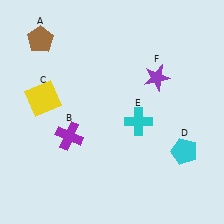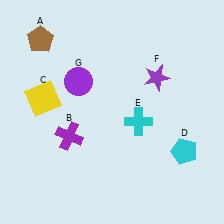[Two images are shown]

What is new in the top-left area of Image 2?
A purple circle (G) was added in the top-left area of Image 2.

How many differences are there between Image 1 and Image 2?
There is 1 difference between the two images.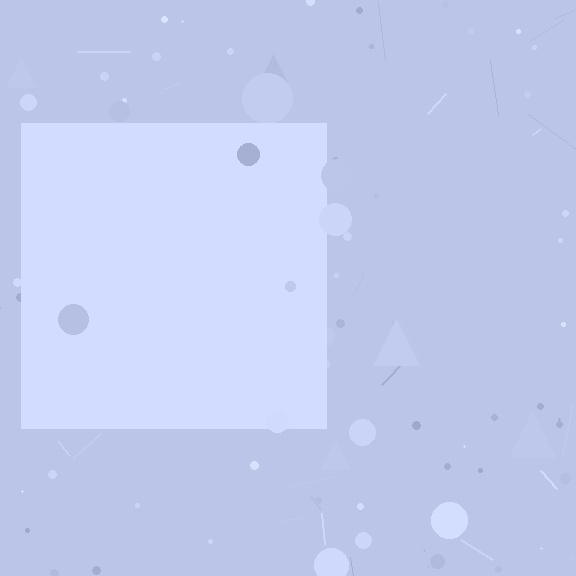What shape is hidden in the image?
A square is hidden in the image.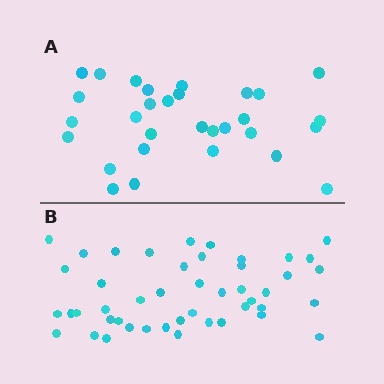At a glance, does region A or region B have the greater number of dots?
Region B (the bottom region) has more dots.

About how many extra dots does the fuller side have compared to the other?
Region B has approximately 15 more dots than region A.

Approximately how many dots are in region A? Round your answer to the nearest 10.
About 30 dots.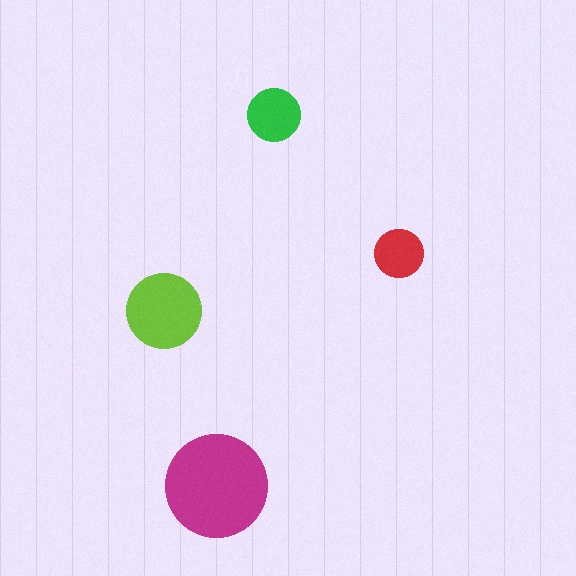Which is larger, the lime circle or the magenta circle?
The magenta one.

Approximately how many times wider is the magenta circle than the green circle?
About 2 times wider.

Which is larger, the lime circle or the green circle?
The lime one.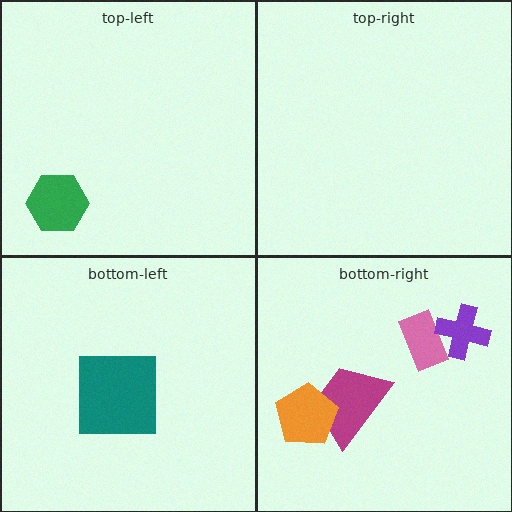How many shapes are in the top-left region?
1.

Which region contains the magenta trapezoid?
The bottom-right region.